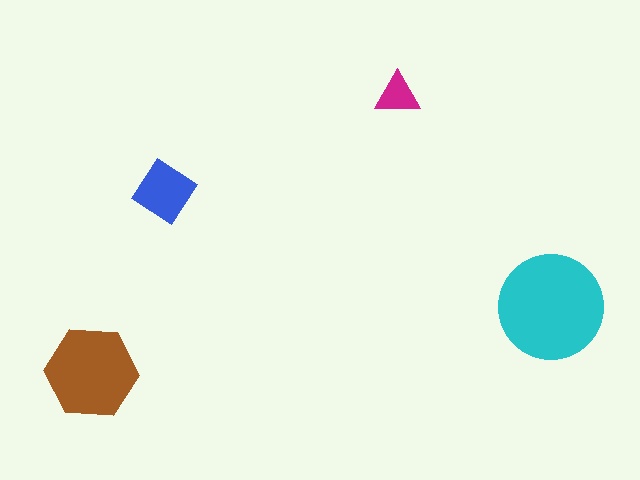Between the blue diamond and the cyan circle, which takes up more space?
The cyan circle.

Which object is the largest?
The cyan circle.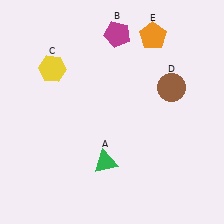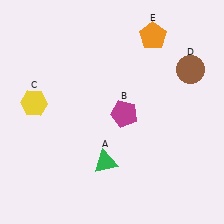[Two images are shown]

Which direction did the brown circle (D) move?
The brown circle (D) moved right.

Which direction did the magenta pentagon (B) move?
The magenta pentagon (B) moved down.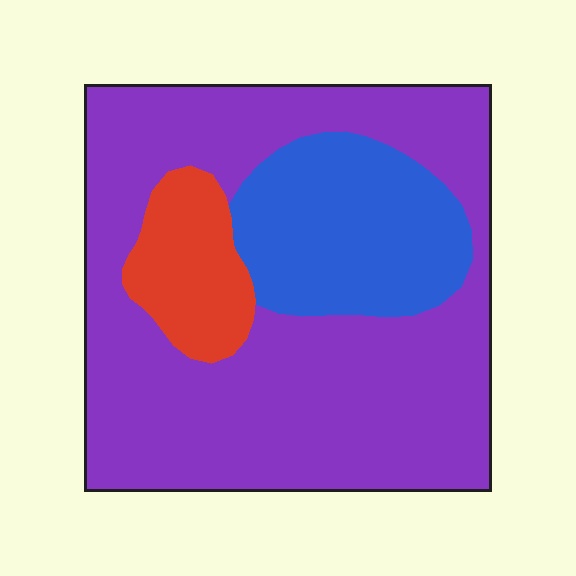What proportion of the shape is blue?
Blue covers roughly 20% of the shape.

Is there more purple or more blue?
Purple.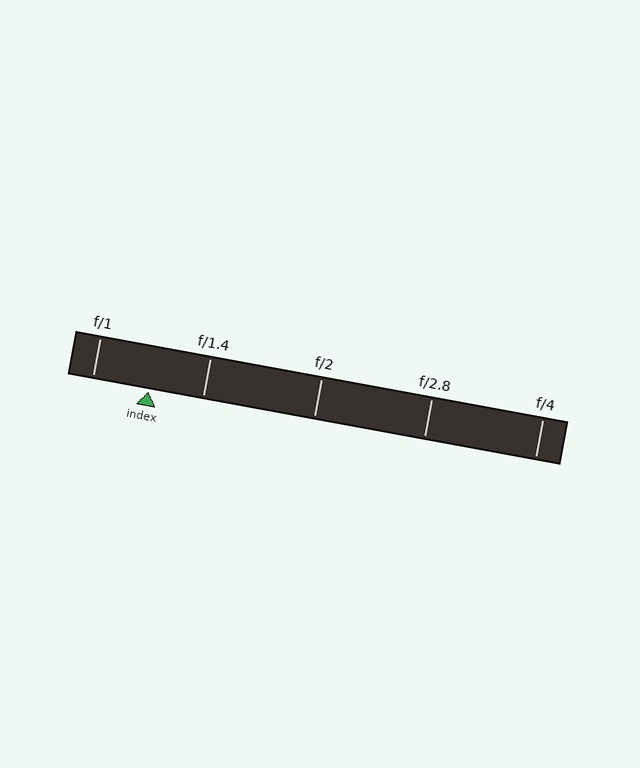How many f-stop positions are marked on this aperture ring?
There are 5 f-stop positions marked.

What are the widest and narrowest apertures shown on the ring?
The widest aperture shown is f/1 and the narrowest is f/4.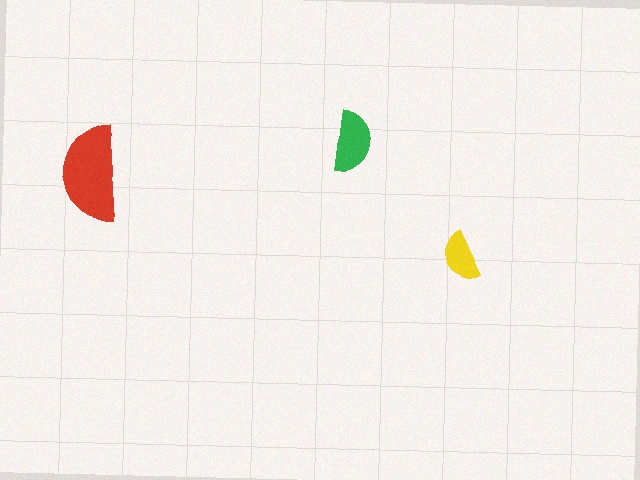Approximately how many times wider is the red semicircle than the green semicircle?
About 1.5 times wider.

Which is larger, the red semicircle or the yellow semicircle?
The red one.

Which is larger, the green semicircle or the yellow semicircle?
The green one.